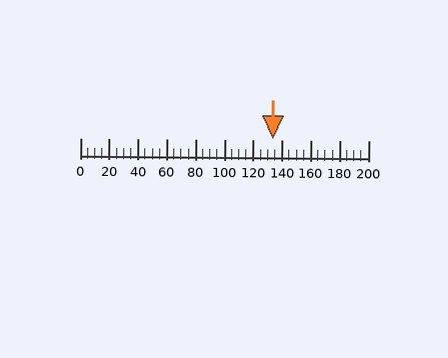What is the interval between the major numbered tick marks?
The major tick marks are spaced 20 units apart.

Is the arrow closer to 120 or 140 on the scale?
The arrow is closer to 140.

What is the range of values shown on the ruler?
The ruler shows values from 0 to 200.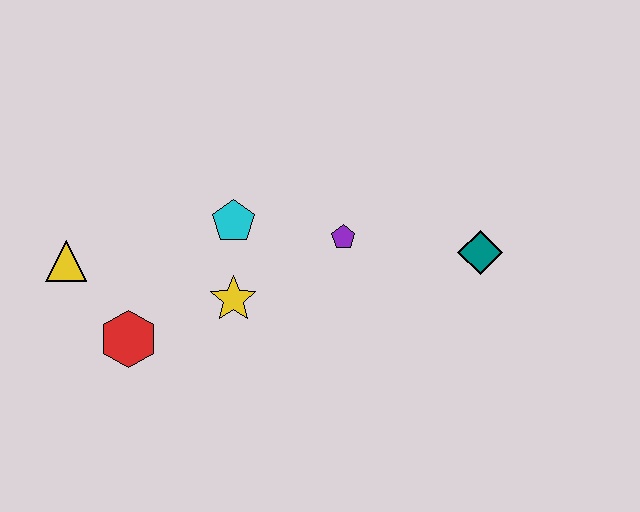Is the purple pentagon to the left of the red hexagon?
No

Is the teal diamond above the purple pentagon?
No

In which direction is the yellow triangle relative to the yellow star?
The yellow triangle is to the left of the yellow star.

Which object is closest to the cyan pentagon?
The yellow star is closest to the cyan pentagon.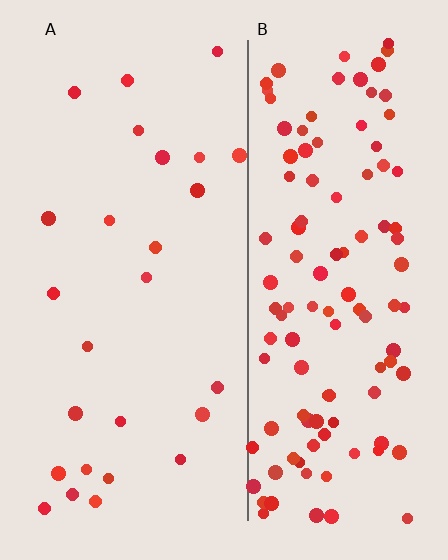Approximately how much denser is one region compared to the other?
Approximately 4.5× — region B over region A.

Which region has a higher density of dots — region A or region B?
B (the right).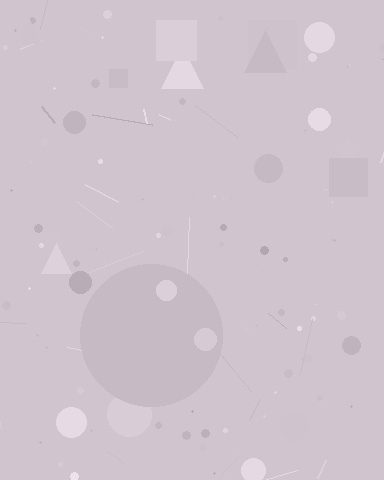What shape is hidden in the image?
A circle is hidden in the image.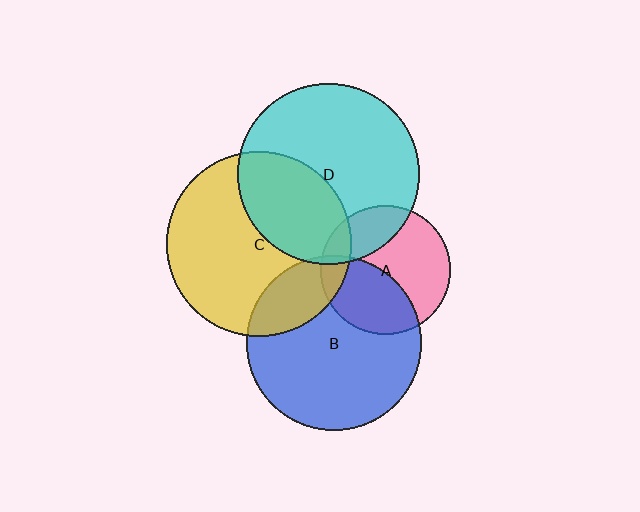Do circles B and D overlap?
Yes.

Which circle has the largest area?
Circle C (yellow).